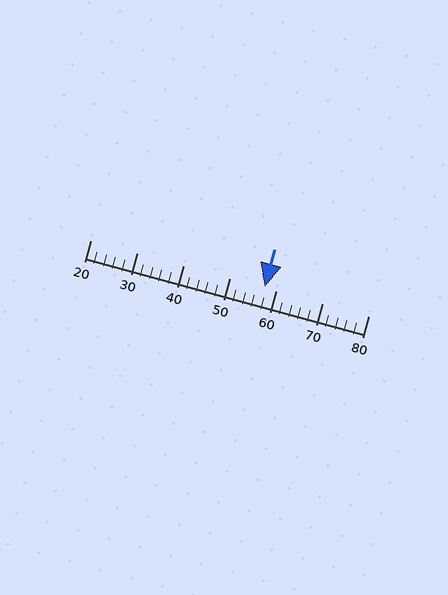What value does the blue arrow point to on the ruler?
The blue arrow points to approximately 58.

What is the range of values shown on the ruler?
The ruler shows values from 20 to 80.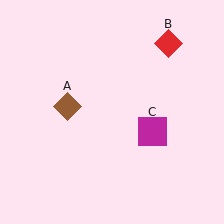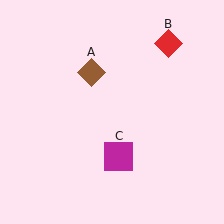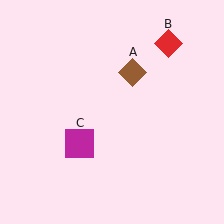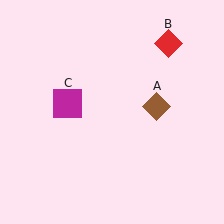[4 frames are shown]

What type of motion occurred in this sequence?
The brown diamond (object A), magenta square (object C) rotated clockwise around the center of the scene.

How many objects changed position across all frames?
2 objects changed position: brown diamond (object A), magenta square (object C).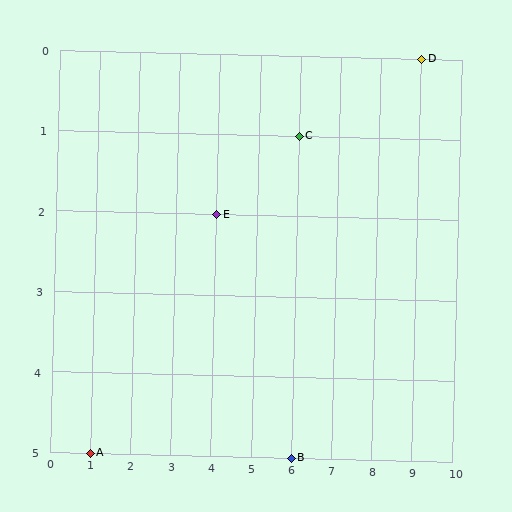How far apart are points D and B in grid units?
Points D and B are 3 columns and 5 rows apart (about 5.8 grid units diagonally).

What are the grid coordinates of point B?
Point B is at grid coordinates (6, 5).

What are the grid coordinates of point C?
Point C is at grid coordinates (6, 1).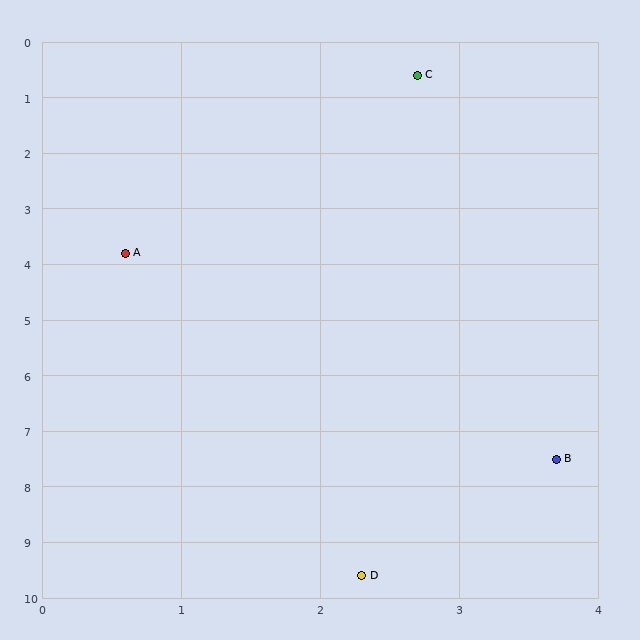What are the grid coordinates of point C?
Point C is at approximately (2.7, 0.6).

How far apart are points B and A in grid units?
Points B and A are about 4.8 grid units apart.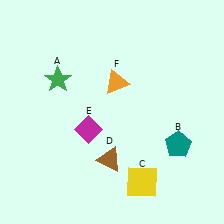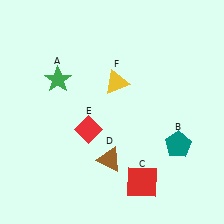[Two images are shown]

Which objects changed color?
C changed from yellow to red. E changed from magenta to red. F changed from orange to yellow.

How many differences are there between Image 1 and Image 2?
There are 3 differences between the two images.